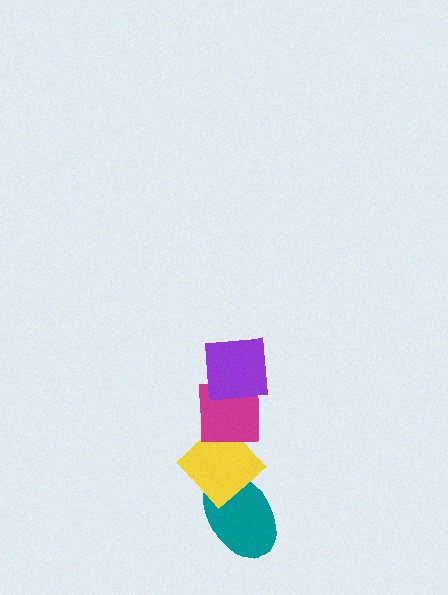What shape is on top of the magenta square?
The purple square is on top of the magenta square.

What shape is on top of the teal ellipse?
The yellow diamond is on top of the teal ellipse.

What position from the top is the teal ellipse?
The teal ellipse is 4th from the top.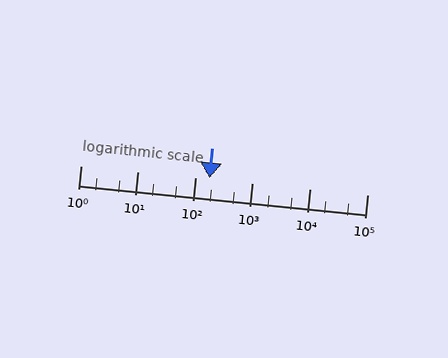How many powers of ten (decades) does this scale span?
The scale spans 5 decades, from 1 to 100000.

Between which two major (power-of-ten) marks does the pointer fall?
The pointer is between 100 and 1000.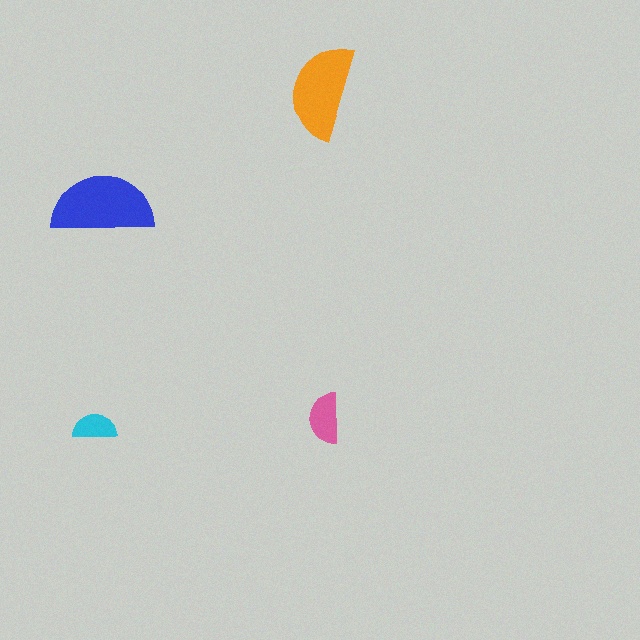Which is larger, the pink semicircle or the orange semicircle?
The orange one.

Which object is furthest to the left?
The cyan semicircle is leftmost.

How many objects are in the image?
There are 4 objects in the image.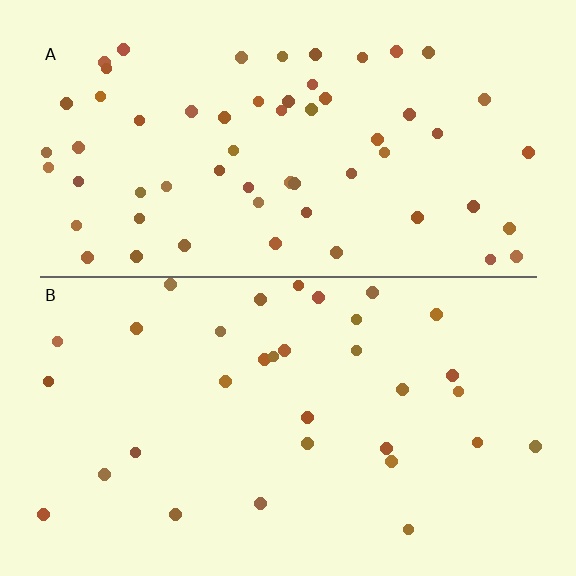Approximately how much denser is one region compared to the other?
Approximately 1.9× — region A over region B.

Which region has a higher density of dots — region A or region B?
A (the top).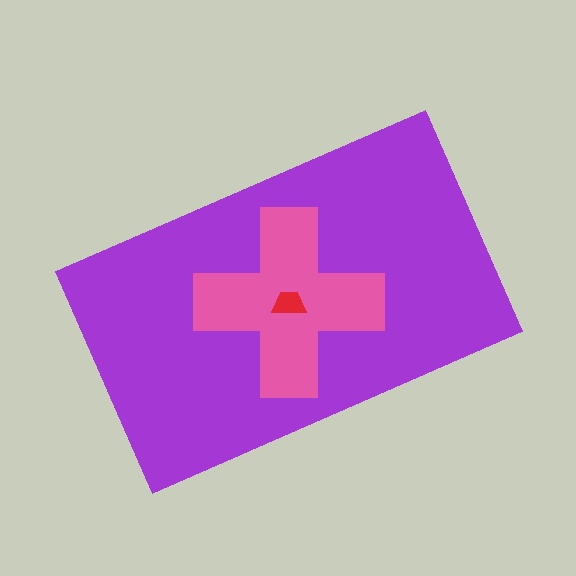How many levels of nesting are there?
3.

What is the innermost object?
The red trapezoid.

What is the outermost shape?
The purple rectangle.